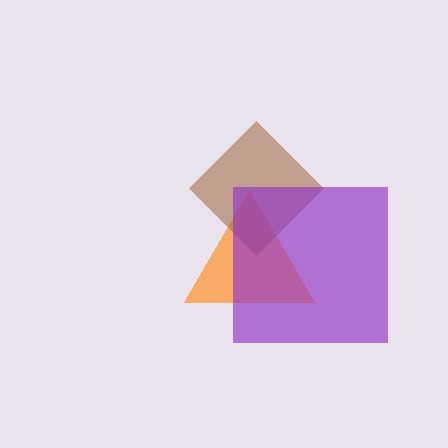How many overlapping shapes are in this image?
There are 3 overlapping shapes in the image.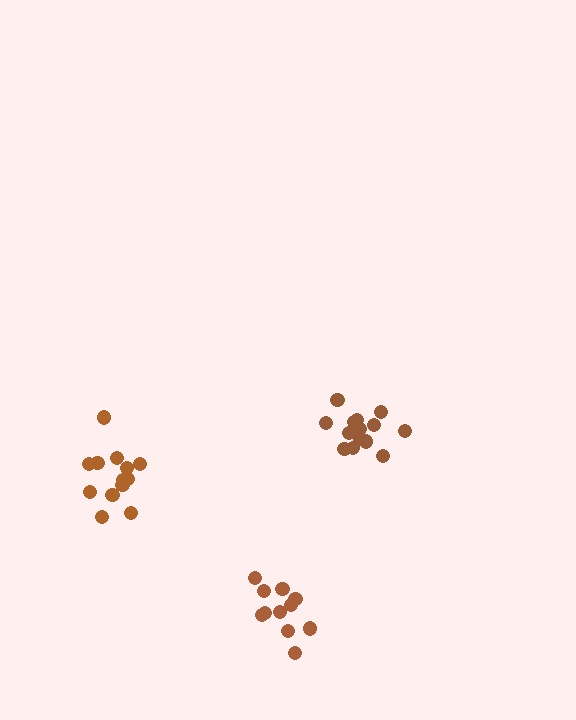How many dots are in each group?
Group 1: 14 dots, Group 2: 11 dots, Group 3: 13 dots (38 total).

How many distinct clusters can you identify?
There are 3 distinct clusters.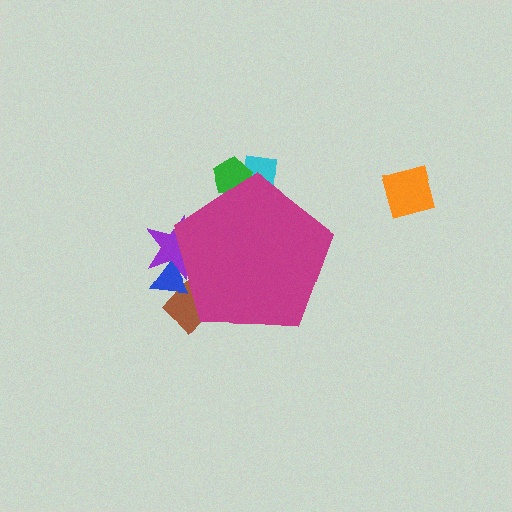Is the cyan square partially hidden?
Yes, the cyan square is partially hidden behind the magenta pentagon.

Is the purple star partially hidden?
Yes, the purple star is partially hidden behind the magenta pentagon.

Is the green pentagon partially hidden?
Yes, the green pentagon is partially hidden behind the magenta pentagon.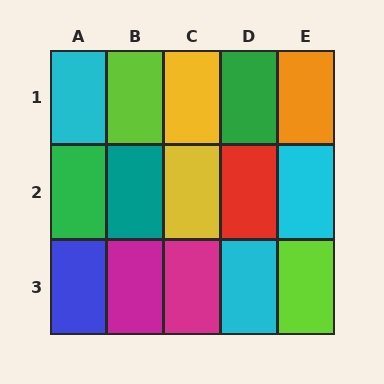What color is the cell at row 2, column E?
Cyan.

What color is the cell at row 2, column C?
Yellow.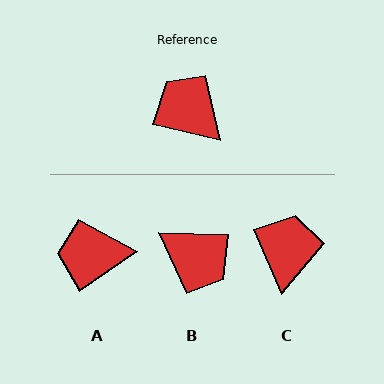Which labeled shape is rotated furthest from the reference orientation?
B, about 168 degrees away.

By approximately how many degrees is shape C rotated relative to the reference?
Approximately 53 degrees clockwise.